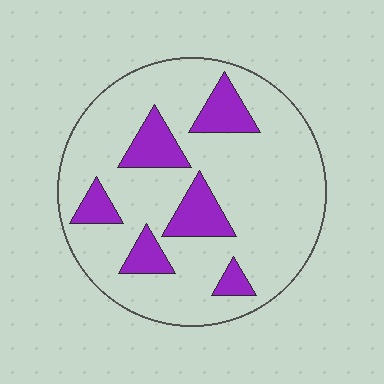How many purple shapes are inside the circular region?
6.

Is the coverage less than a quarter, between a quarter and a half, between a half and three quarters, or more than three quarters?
Less than a quarter.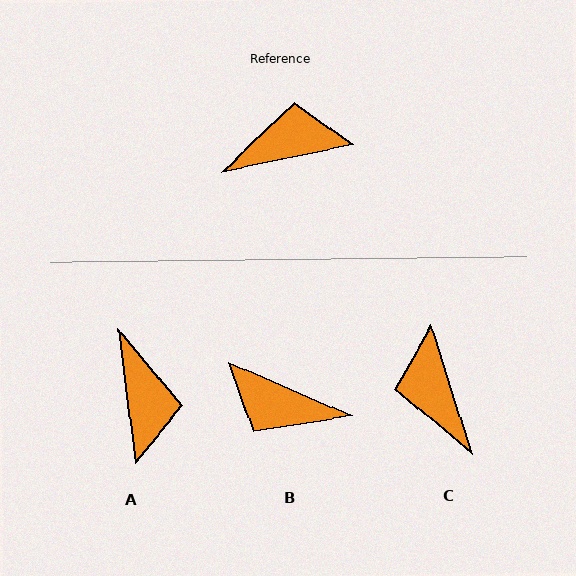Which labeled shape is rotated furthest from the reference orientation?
B, about 145 degrees away.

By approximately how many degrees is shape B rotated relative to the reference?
Approximately 145 degrees counter-clockwise.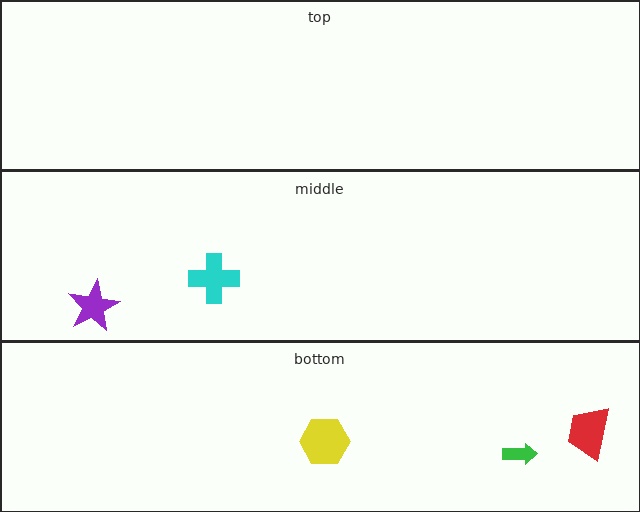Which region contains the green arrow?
The bottom region.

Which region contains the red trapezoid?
The bottom region.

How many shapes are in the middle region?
2.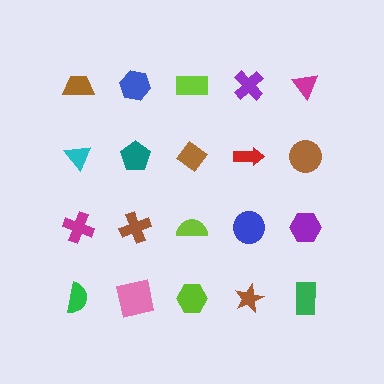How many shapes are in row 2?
5 shapes.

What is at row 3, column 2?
A brown cross.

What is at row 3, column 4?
A blue circle.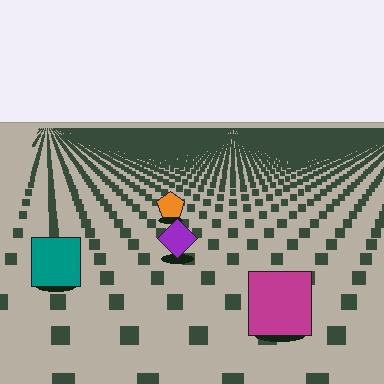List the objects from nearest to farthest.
From nearest to farthest: the magenta square, the teal square, the purple diamond, the orange pentagon.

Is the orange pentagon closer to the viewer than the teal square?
No. The teal square is closer — you can tell from the texture gradient: the ground texture is coarser near it.